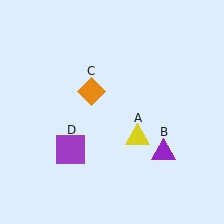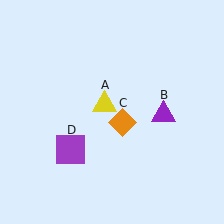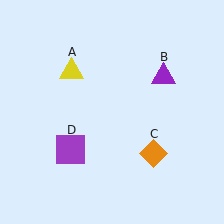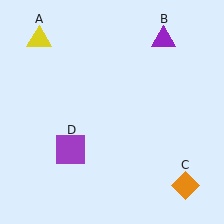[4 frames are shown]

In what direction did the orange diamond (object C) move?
The orange diamond (object C) moved down and to the right.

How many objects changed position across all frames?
3 objects changed position: yellow triangle (object A), purple triangle (object B), orange diamond (object C).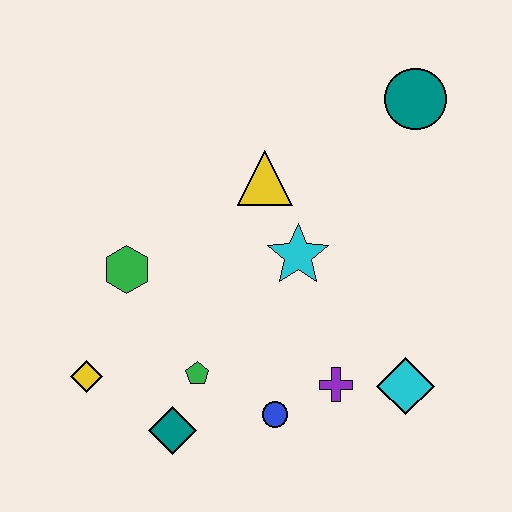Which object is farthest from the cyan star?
The yellow diamond is farthest from the cyan star.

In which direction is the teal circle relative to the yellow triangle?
The teal circle is to the right of the yellow triangle.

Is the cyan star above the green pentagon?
Yes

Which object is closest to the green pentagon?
The teal diamond is closest to the green pentagon.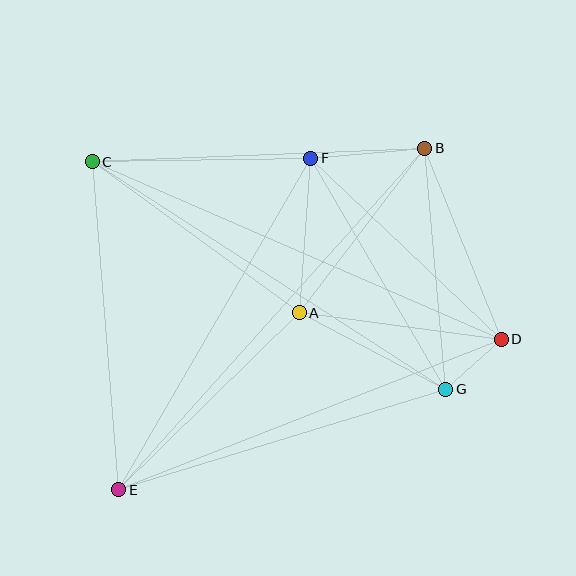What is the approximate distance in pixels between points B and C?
The distance between B and C is approximately 333 pixels.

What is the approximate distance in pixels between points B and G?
The distance between B and G is approximately 242 pixels.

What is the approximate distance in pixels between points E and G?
The distance between E and G is approximately 342 pixels.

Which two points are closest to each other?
Points D and G are closest to each other.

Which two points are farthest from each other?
Points B and E are farthest from each other.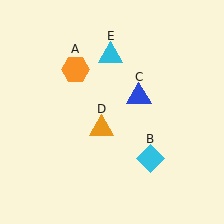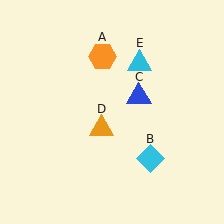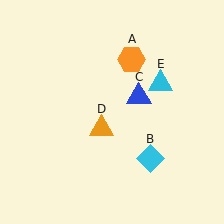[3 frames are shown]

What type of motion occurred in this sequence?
The orange hexagon (object A), cyan triangle (object E) rotated clockwise around the center of the scene.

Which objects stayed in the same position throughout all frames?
Cyan diamond (object B) and blue triangle (object C) and orange triangle (object D) remained stationary.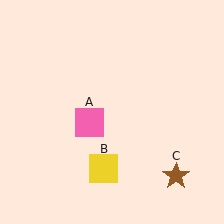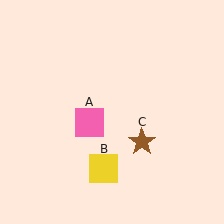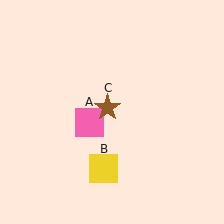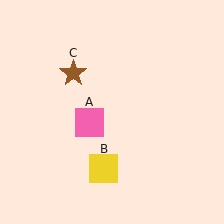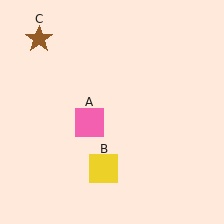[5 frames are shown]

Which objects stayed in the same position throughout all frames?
Pink square (object A) and yellow square (object B) remained stationary.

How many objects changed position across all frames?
1 object changed position: brown star (object C).